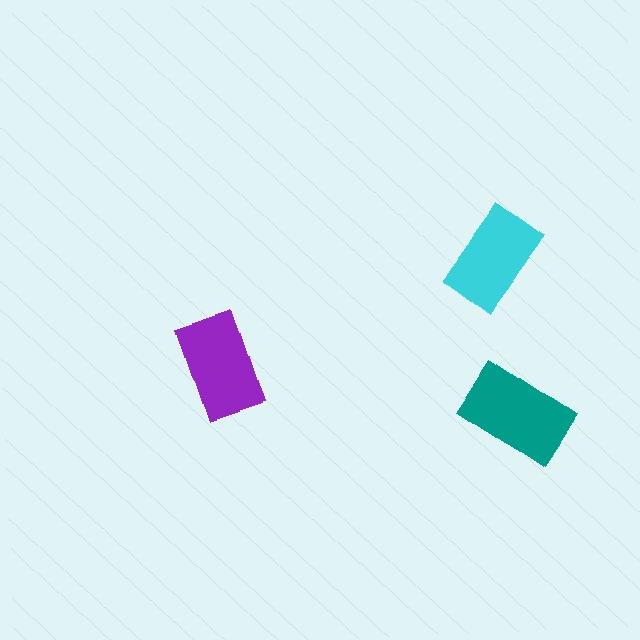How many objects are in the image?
There are 3 objects in the image.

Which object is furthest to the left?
The purple rectangle is leftmost.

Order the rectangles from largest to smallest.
the teal one, the purple one, the cyan one.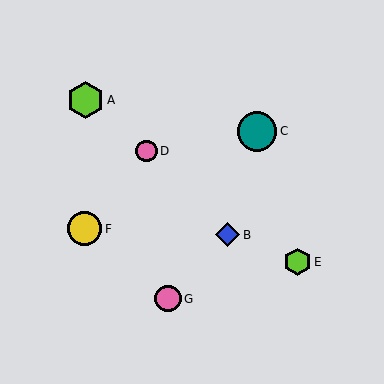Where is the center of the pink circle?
The center of the pink circle is at (146, 151).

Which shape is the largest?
The teal circle (labeled C) is the largest.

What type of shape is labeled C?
Shape C is a teal circle.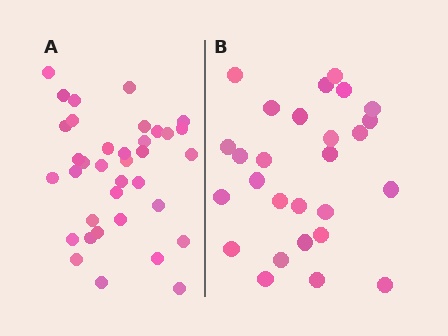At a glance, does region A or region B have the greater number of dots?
Region A (the left region) has more dots.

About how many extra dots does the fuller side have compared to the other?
Region A has roughly 8 or so more dots than region B.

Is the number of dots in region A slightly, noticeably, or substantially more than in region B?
Region A has noticeably more, but not dramatically so. The ratio is roughly 1.3 to 1.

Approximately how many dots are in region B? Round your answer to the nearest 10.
About 30 dots. (The exact count is 27, which rounds to 30.)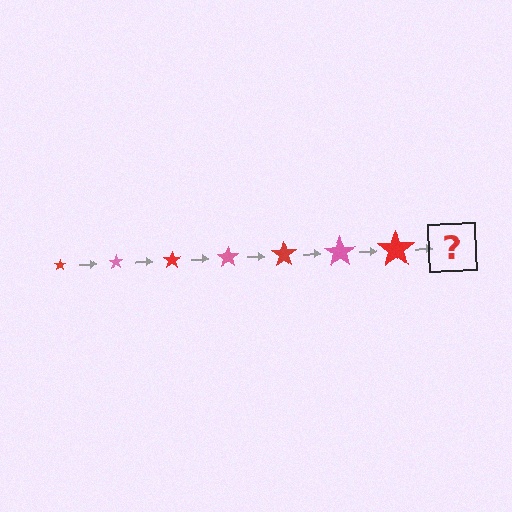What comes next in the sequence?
The next element should be a pink star, larger than the previous one.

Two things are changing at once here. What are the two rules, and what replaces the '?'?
The two rules are that the star grows larger each step and the color cycles through red and pink. The '?' should be a pink star, larger than the previous one.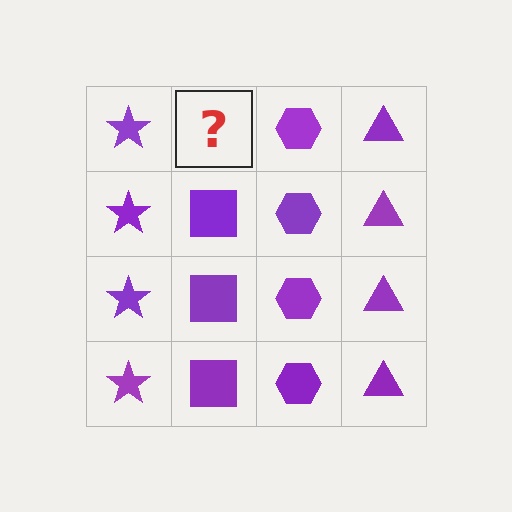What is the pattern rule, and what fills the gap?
The rule is that each column has a consistent shape. The gap should be filled with a purple square.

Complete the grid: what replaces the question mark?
The question mark should be replaced with a purple square.